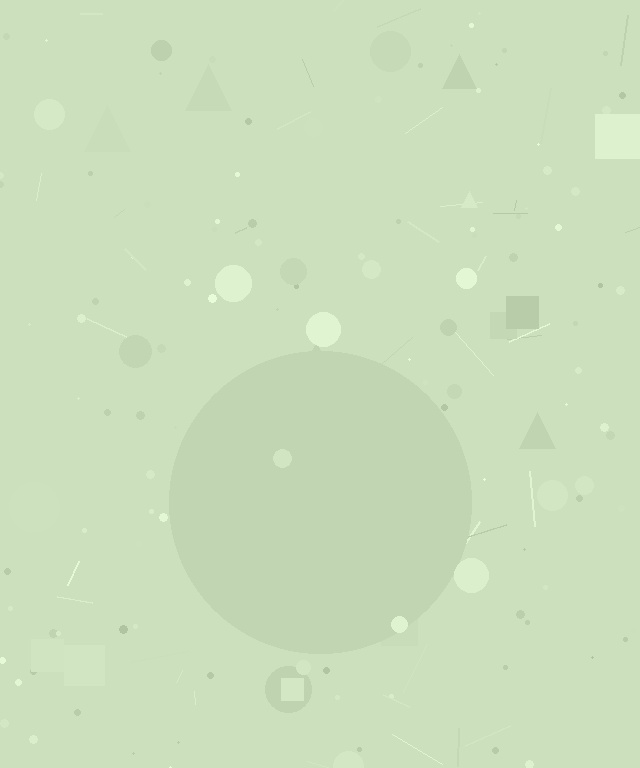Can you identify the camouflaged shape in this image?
The camouflaged shape is a circle.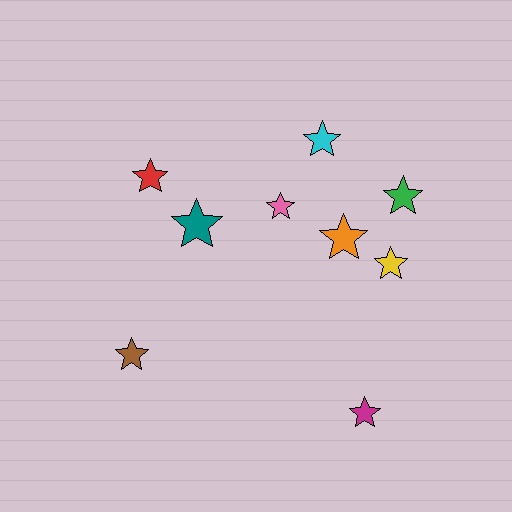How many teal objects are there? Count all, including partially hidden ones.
There is 1 teal object.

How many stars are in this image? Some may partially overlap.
There are 9 stars.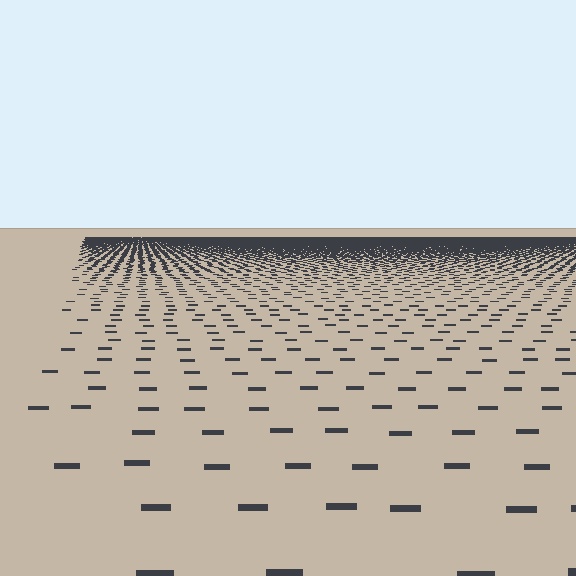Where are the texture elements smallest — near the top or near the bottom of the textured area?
Near the top.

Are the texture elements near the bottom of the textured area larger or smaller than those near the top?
Larger. Near the bottom, elements are closer to the viewer and appear at a bigger on-screen size.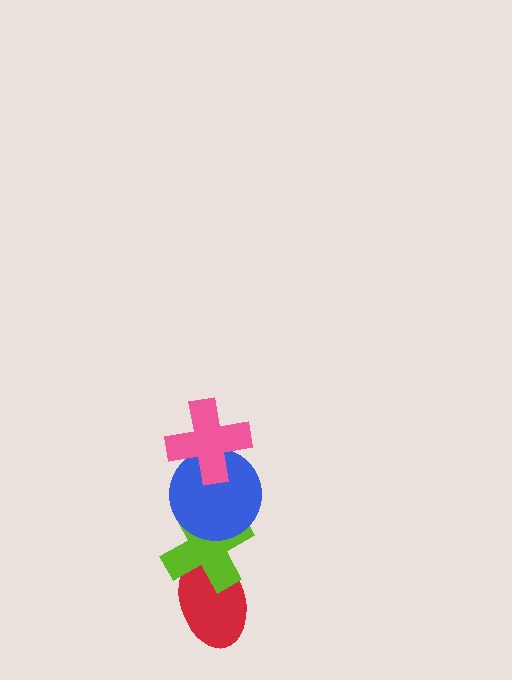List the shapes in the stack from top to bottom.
From top to bottom: the pink cross, the blue circle, the lime cross, the red ellipse.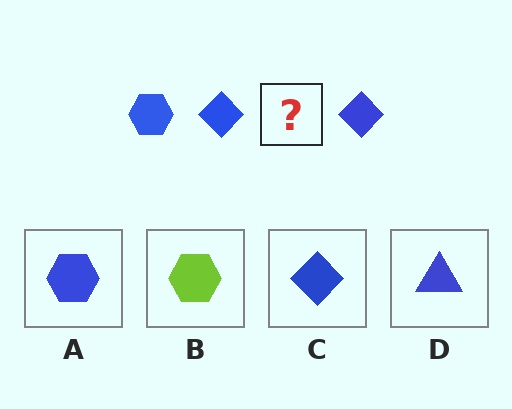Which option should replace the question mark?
Option A.